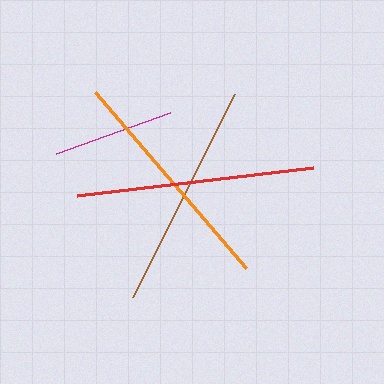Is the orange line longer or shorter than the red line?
The red line is longer than the orange line.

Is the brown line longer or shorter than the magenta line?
The brown line is longer than the magenta line.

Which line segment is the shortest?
The magenta line is the shortest at approximately 121 pixels.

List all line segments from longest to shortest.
From longest to shortest: red, orange, brown, magenta.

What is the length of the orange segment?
The orange segment is approximately 231 pixels long.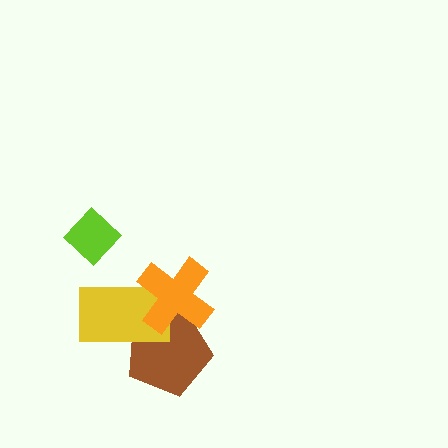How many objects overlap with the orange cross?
2 objects overlap with the orange cross.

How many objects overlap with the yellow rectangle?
2 objects overlap with the yellow rectangle.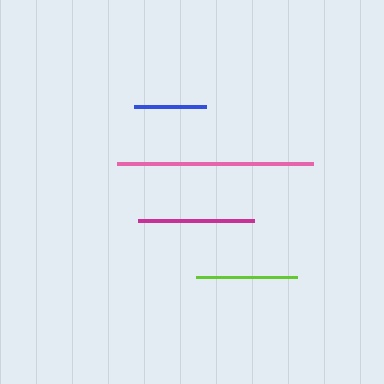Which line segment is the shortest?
The blue line is the shortest at approximately 72 pixels.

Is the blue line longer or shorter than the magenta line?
The magenta line is longer than the blue line.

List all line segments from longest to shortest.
From longest to shortest: pink, magenta, lime, blue.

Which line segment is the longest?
The pink line is the longest at approximately 197 pixels.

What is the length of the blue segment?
The blue segment is approximately 72 pixels long.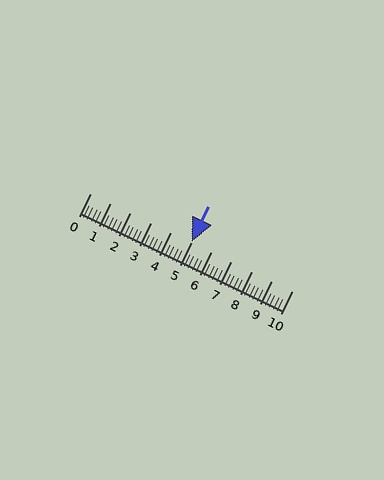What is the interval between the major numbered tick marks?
The major tick marks are spaced 1 units apart.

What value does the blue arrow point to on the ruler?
The blue arrow points to approximately 5.0.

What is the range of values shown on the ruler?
The ruler shows values from 0 to 10.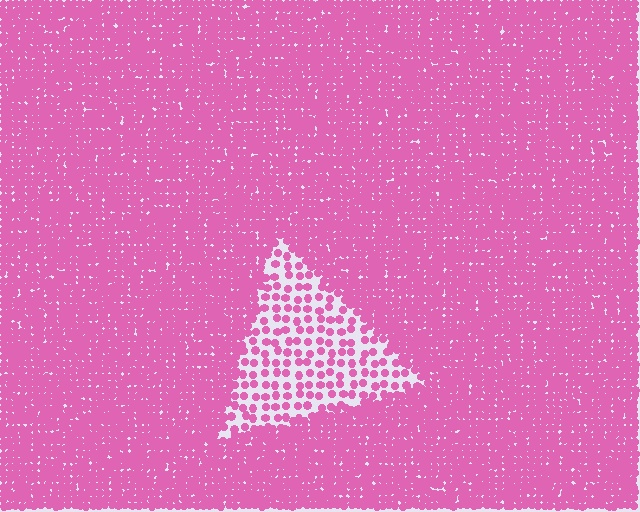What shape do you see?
I see a triangle.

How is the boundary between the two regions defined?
The boundary is defined by a change in element density (approximately 2.8x ratio). All elements are the same color, size, and shape.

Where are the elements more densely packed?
The elements are more densely packed outside the triangle boundary.